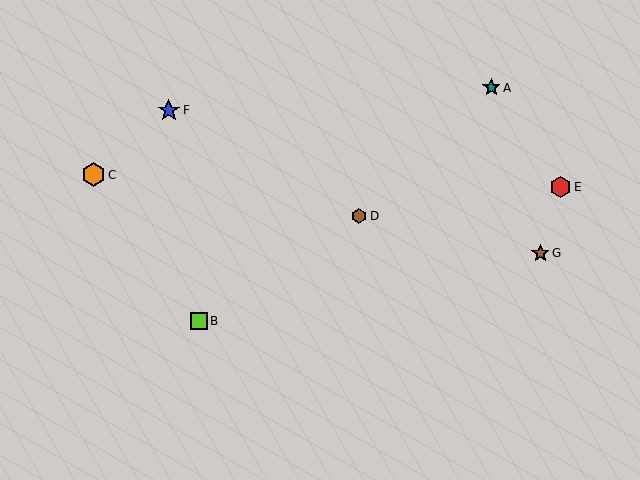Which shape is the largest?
The orange hexagon (labeled C) is the largest.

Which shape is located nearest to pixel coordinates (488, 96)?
The teal star (labeled A) at (491, 88) is nearest to that location.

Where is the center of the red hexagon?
The center of the red hexagon is at (561, 187).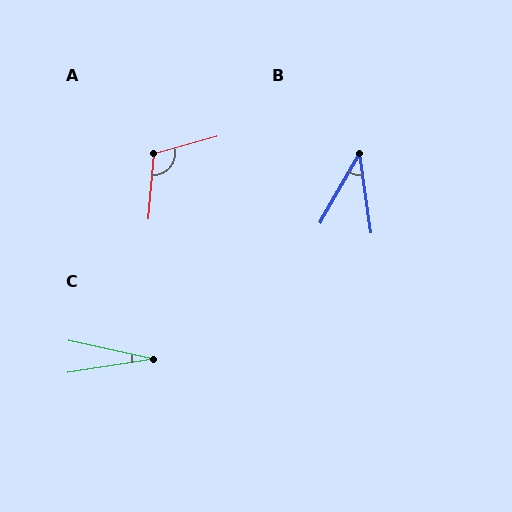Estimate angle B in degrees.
Approximately 38 degrees.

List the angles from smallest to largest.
C (21°), B (38°), A (110°).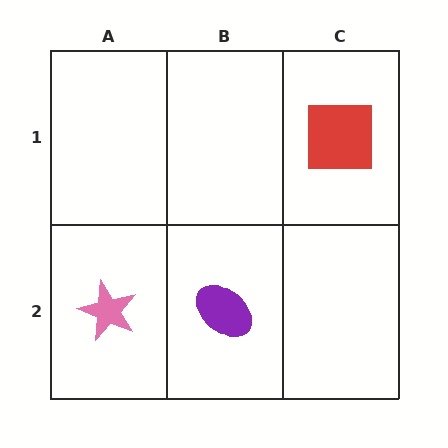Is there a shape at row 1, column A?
No, that cell is empty.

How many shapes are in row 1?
1 shape.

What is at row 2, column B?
A purple ellipse.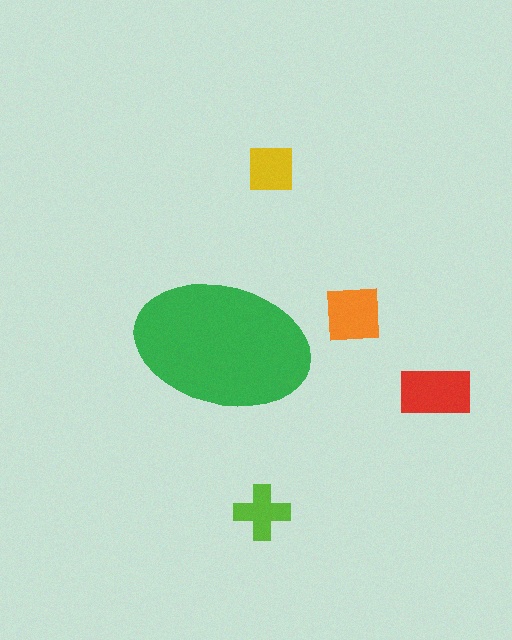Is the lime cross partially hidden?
No, the lime cross is fully visible.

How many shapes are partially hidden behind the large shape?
0 shapes are partially hidden.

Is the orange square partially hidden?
No, the orange square is fully visible.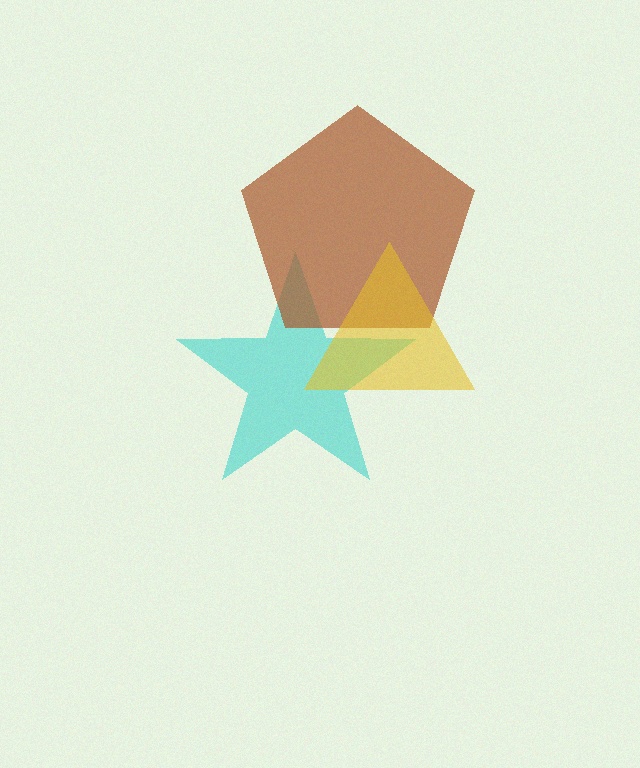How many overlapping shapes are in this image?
There are 3 overlapping shapes in the image.